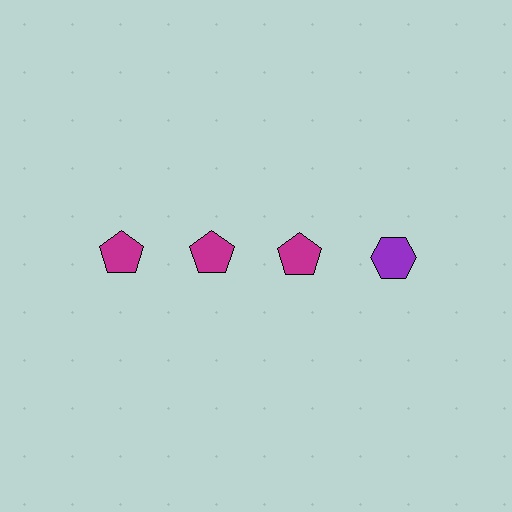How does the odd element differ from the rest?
It differs in both color (purple instead of magenta) and shape (hexagon instead of pentagon).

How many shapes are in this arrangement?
There are 4 shapes arranged in a grid pattern.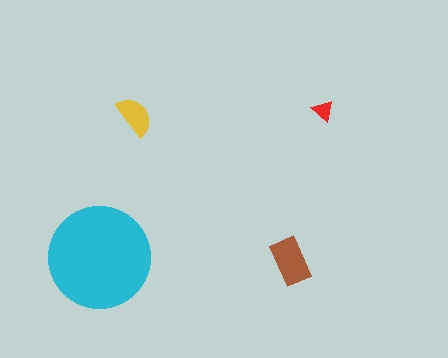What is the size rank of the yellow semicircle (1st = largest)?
3rd.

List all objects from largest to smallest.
The cyan circle, the brown rectangle, the yellow semicircle, the red triangle.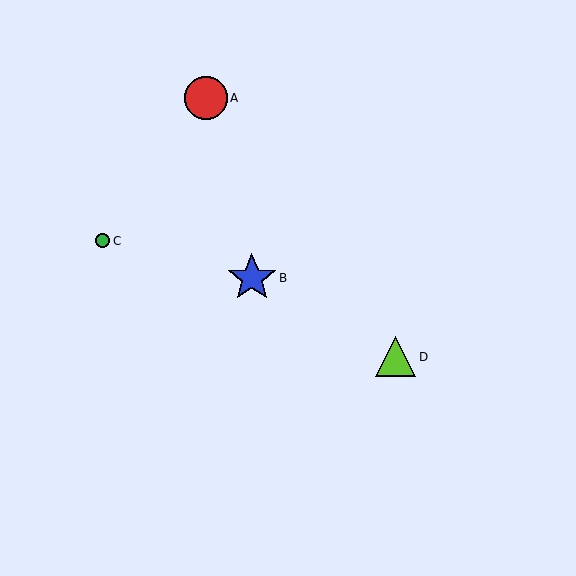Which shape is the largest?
The blue star (labeled B) is the largest.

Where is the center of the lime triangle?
The center of the lime triangle is at (395, 357).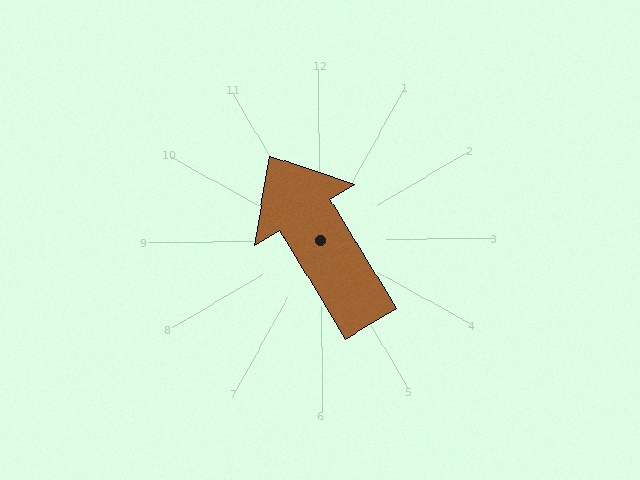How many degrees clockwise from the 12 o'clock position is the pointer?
Approximately 329 degrees.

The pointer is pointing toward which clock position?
Roughly 11 o'clock.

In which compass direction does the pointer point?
Northwest.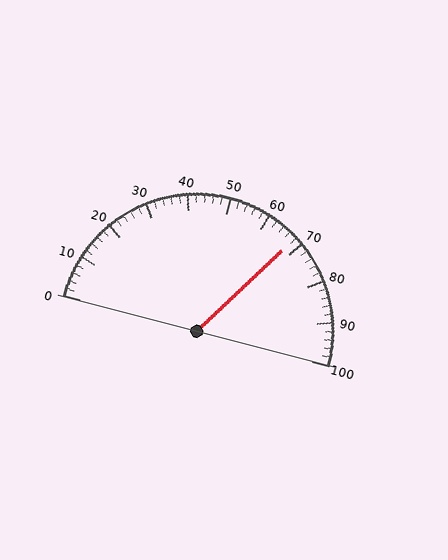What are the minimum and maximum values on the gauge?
The gauge ranges from 0 to 100.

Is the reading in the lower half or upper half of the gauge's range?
The reading is in the upper half of the range (0 to 100).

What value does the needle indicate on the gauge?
The needle indicates approximately 68.